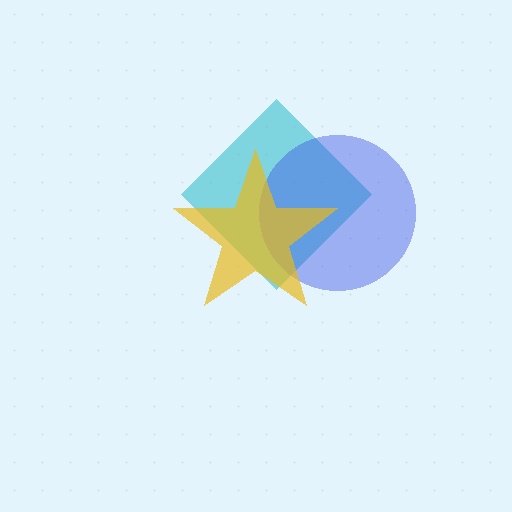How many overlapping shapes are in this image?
There are 3 overlapping shapes in the image.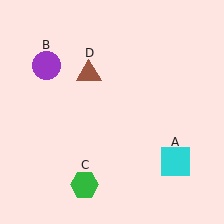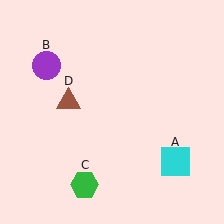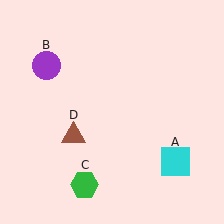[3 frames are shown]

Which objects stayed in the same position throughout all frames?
Cyan square (object A) and purple circle (object B) and green hexagon (object C) remained stationary.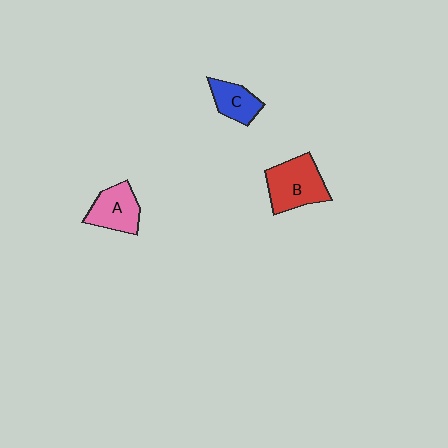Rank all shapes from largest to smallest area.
From largest to smallest: B (red), A (pink), C (blue).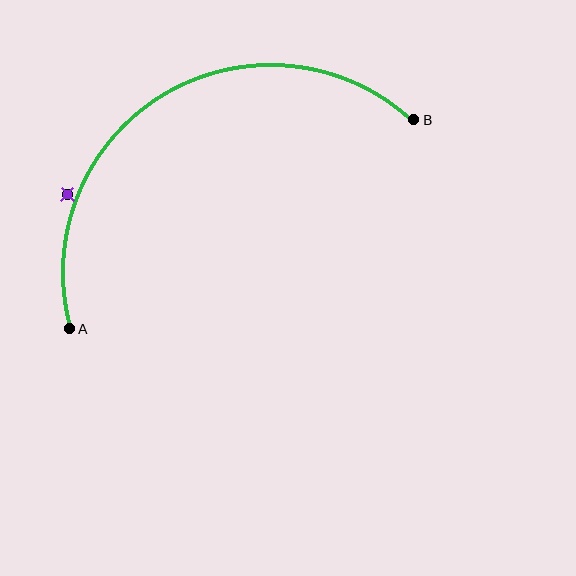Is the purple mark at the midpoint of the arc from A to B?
No — the purple mark does not lie on the arc at all. It sits slightly outside the curve.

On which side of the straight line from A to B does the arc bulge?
The arc bulges above the straight line connecting A and B.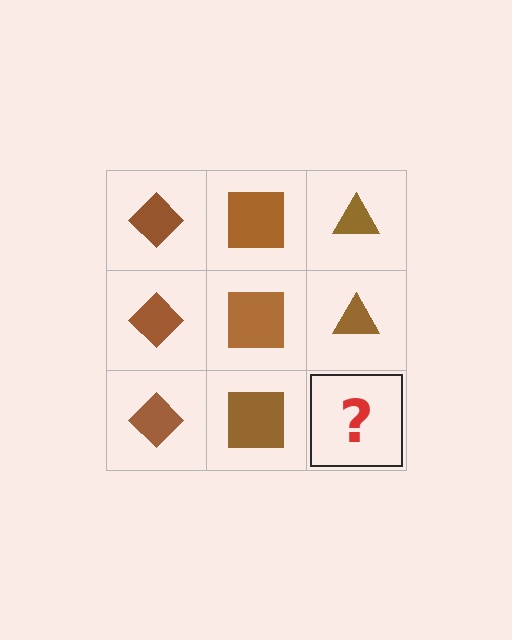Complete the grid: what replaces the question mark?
The question mark should be replaced with a brown triangle.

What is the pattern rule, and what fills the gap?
The rule is that each column has a consistent shape. The gap should be filled with a brown triangle.